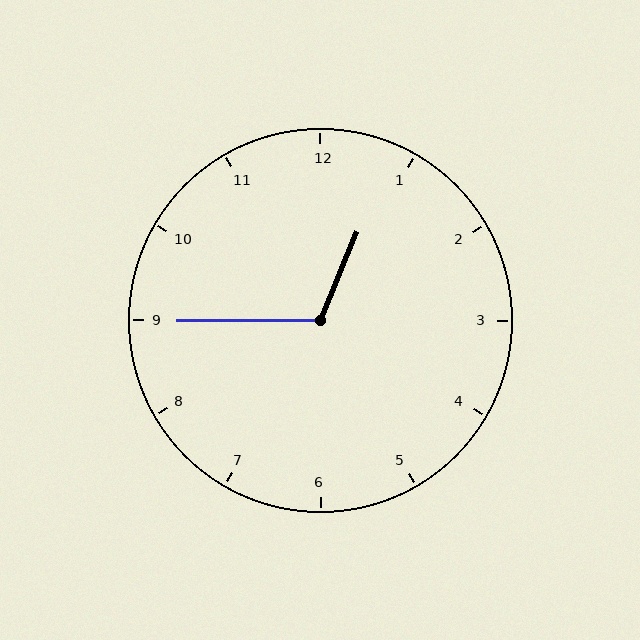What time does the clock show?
12:45.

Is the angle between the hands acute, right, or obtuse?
It is obtuse.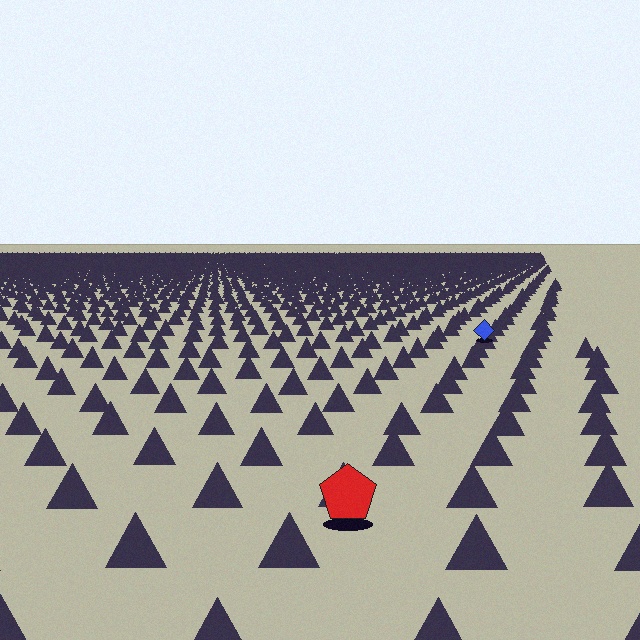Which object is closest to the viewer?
The red pentagon is closest. The texture marks near it are larger and more spread out.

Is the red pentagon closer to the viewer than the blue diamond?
Yes. The red pentagon is closer — you can tell from the texture gradient: the ground texture is coarser near it.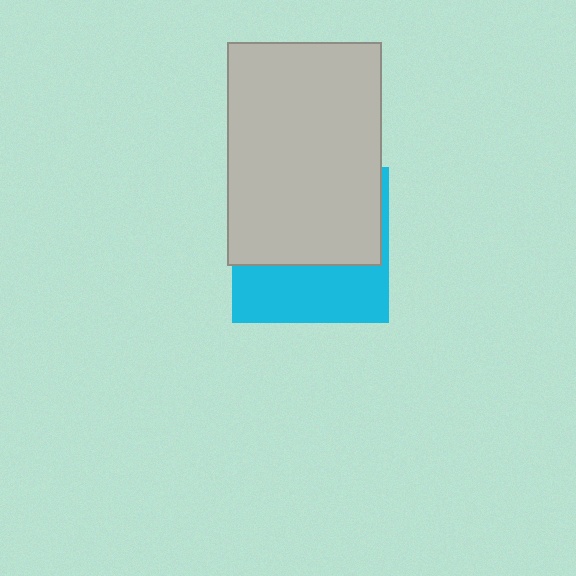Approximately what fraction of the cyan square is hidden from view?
Roughly 60% of the cyan square is hidden behind the light gray rectangle.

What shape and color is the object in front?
The object in front is a light gray rectangle.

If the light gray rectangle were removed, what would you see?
You would see the complete cyan square.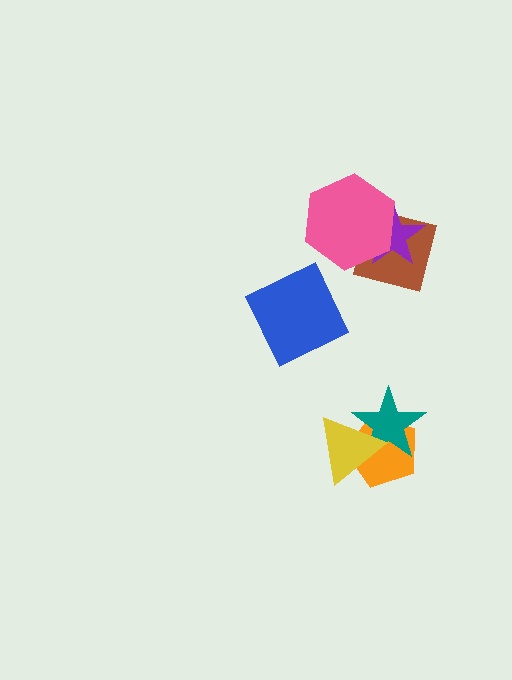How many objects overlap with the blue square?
0 objects overlap with the blue square.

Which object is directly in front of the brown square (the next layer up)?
The purple star is directly in front of the brown square.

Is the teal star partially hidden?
Yes, it is partially covered by another shape.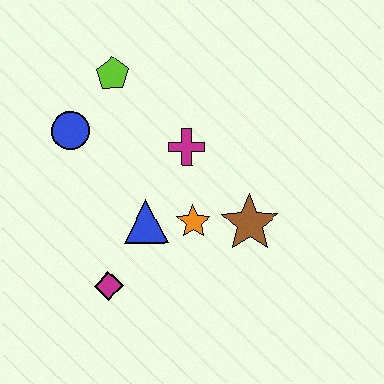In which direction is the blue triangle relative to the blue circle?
The blue triangle is below the blue circle.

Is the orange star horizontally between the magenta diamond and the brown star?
Yes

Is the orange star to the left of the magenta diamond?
No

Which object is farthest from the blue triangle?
The lime pentagon is farthest from the blue triangle.